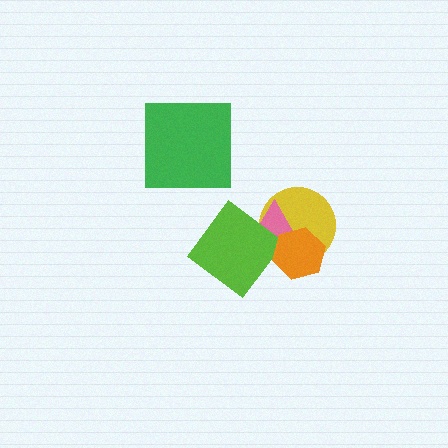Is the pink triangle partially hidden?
Yes, it is partially covered by another shape.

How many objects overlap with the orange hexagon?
3 objects overlap with the orange hexagon.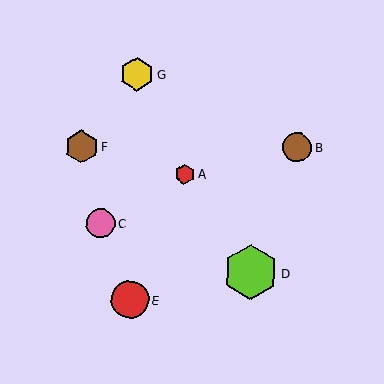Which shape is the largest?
The lime hexagon (labeled D) is the largest.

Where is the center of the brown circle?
The center of the brown circle is at (297, 147).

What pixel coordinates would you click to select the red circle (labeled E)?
Click at (130, 300) to select the red circle E.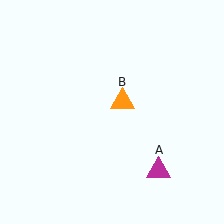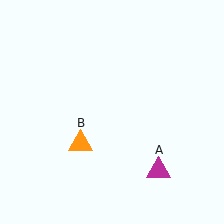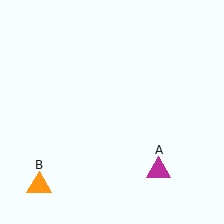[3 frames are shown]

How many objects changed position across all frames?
1 object changed position: orange triangle (object B).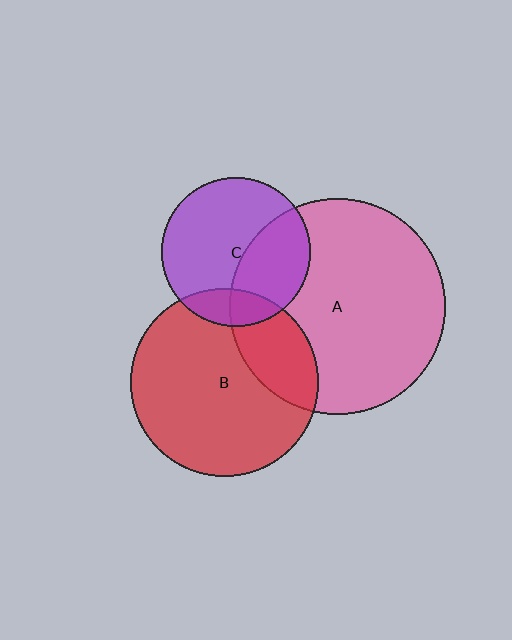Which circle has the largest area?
Circle A (pink).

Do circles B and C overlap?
Yes.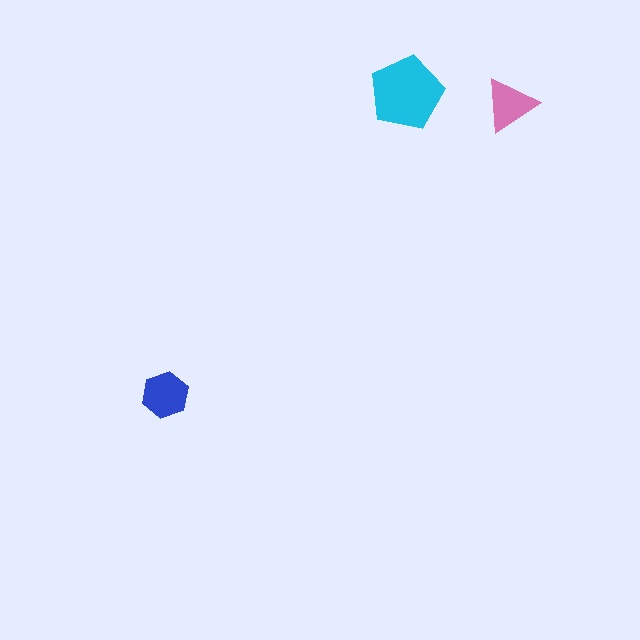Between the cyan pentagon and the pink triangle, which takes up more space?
The cyan pentagon.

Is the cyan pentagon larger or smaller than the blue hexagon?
Larger.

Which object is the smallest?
The pink triangle.